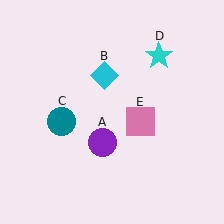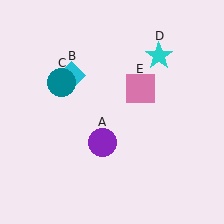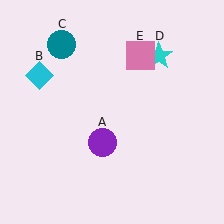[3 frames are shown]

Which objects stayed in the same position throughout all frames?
Purple circle (object A) and cyan star (object D) remained stationary.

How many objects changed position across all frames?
3 objects changed position: cyan diamond (object B), teal circle (object C), pink square (object E).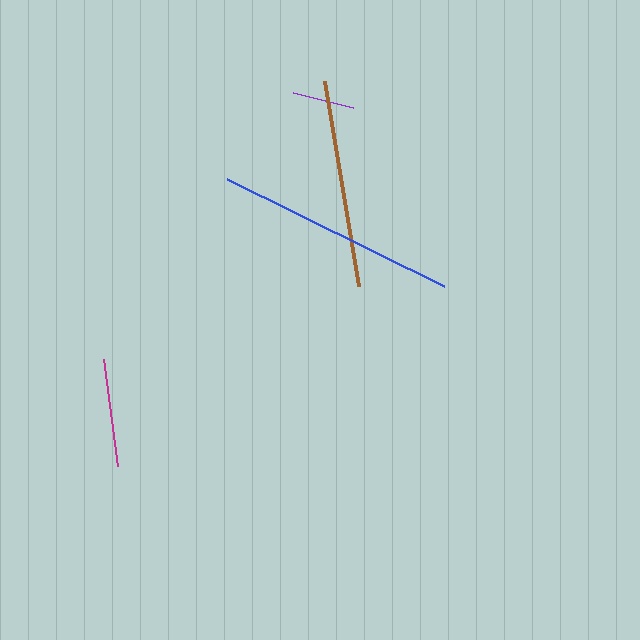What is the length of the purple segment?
The purple segment is approximately 62 pixels long.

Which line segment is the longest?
The blue line is the longest at approximately 242 pixels.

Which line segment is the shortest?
The purple line is the shortest at approximately 62 pixels.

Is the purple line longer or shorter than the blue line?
The blue line is longer than the purple line.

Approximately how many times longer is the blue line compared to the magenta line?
The blue line is approximately 2.2 times the length of the magenta line.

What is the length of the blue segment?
The blue segment is approximately 242 pixels long.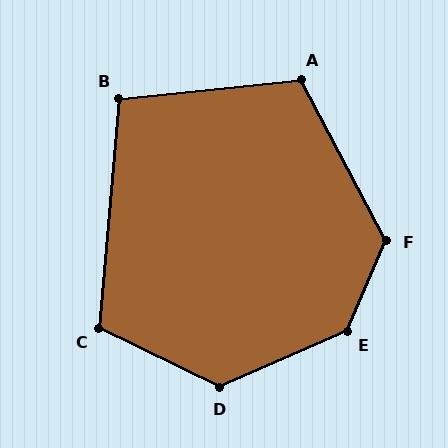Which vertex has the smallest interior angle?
B, at approximately 101 degrees.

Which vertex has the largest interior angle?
E, at approximately 137 degrees.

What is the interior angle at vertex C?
Approximately 111 degrees (obtuse).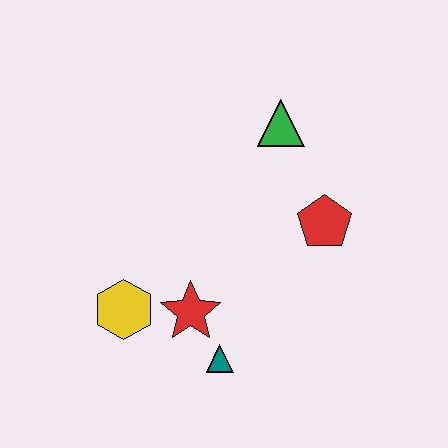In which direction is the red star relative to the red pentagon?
The red star is to the left of the red pentagon.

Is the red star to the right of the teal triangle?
No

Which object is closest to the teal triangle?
The red star is closest to the teal triangle.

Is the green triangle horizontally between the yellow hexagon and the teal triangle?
No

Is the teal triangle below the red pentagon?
Yes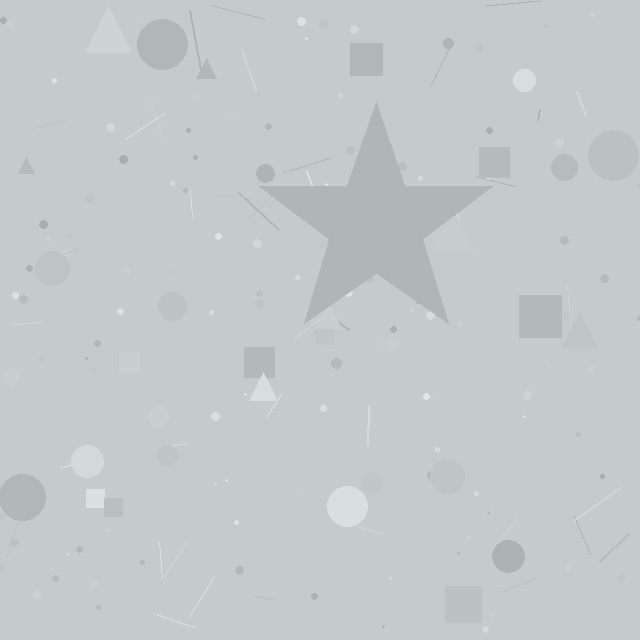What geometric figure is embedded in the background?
A star is embedded in the background.